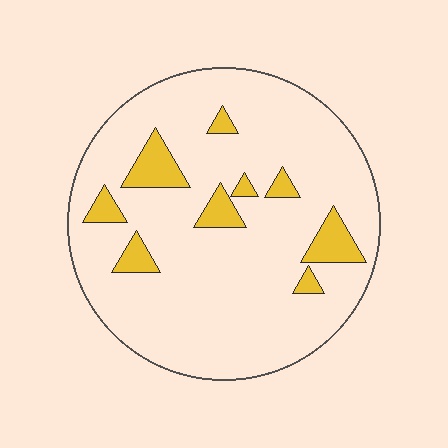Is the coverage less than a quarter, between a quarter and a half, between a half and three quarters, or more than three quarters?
Less than a quarter.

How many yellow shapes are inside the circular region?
9.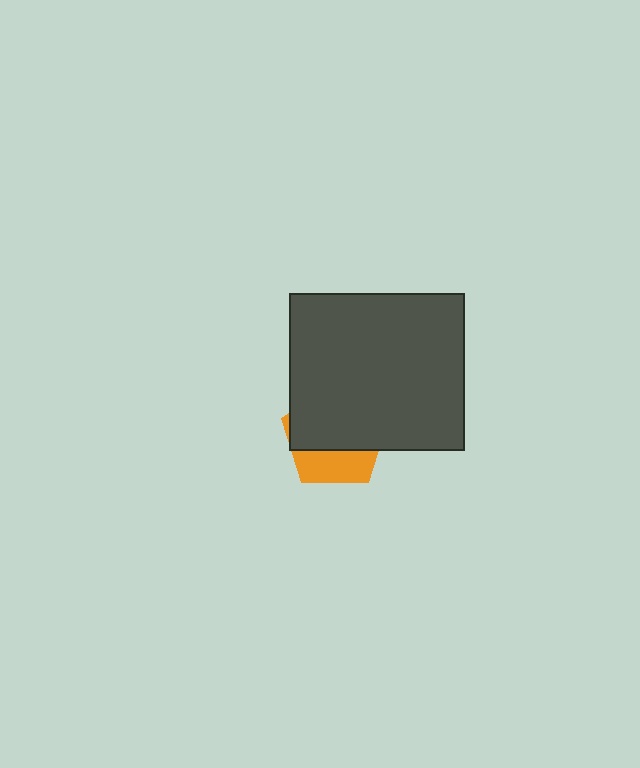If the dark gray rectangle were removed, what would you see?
You would see the complete orange pentagon.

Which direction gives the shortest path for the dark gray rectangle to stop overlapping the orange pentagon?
Moving up gives the shortest separation.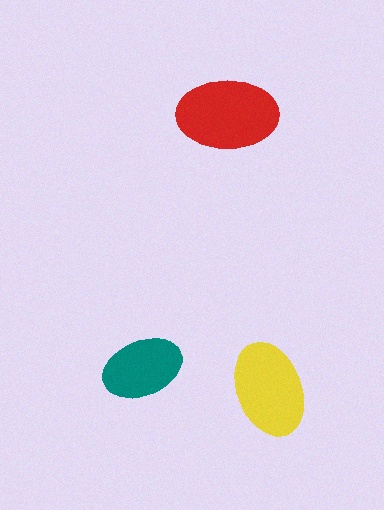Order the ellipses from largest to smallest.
the red one, the yellow one, the teal one.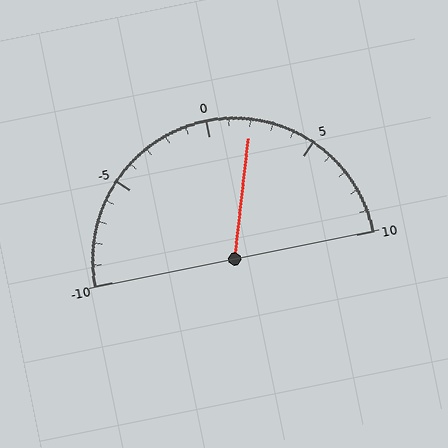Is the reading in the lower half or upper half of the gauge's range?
The reading is in the upper half of the range (-10 to 10).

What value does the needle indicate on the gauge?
The needle indicates approximately 2.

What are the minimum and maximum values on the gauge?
The gauge ranges from -10 to 10.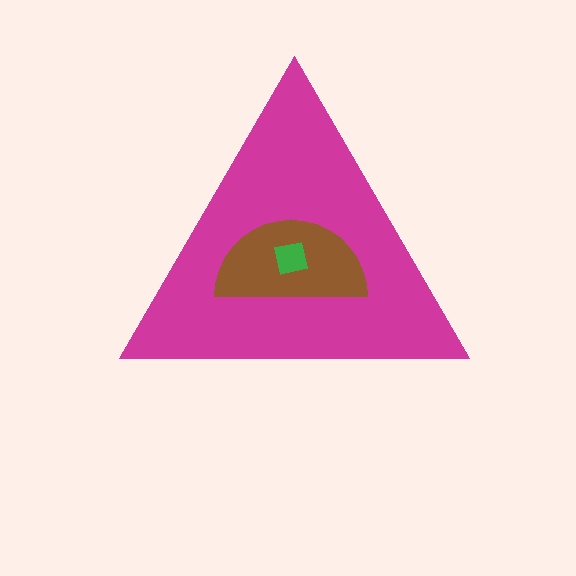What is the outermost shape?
The magenta triangle.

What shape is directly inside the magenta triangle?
The brown semicircle.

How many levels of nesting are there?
3.